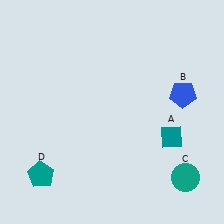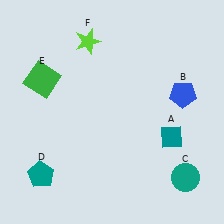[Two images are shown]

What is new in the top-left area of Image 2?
A lime star (F) was added in the top-left area of Image 2.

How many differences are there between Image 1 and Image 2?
There are 2 differences between the two images.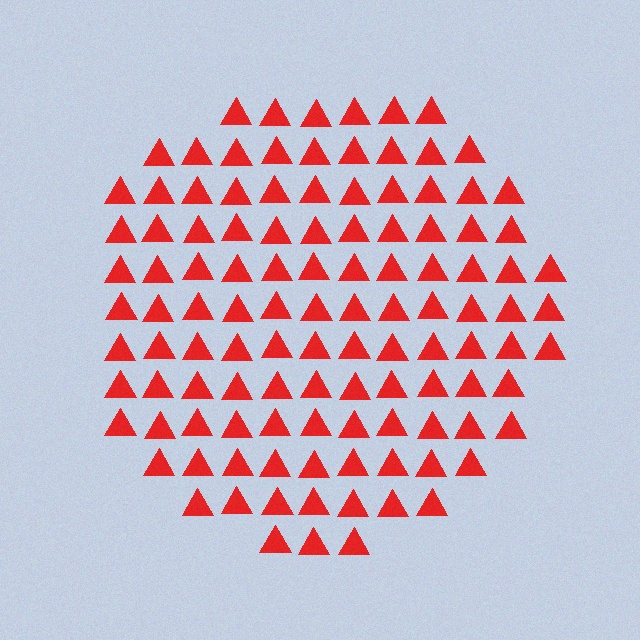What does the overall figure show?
The overall figure shows a circle.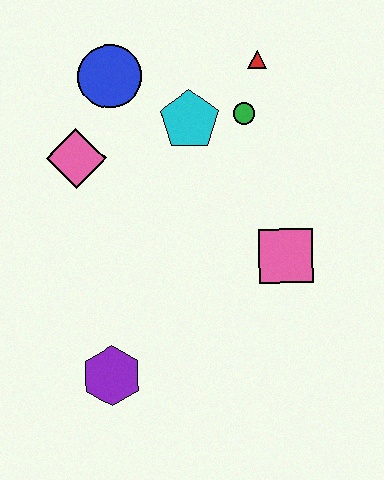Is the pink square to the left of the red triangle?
No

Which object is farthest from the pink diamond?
The pink square is farthest from the pink diamond.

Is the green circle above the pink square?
Yes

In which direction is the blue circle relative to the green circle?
The blue circle is to the left of the green circle.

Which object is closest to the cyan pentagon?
The green circle is closest to the cyan pentagon.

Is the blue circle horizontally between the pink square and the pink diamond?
Yes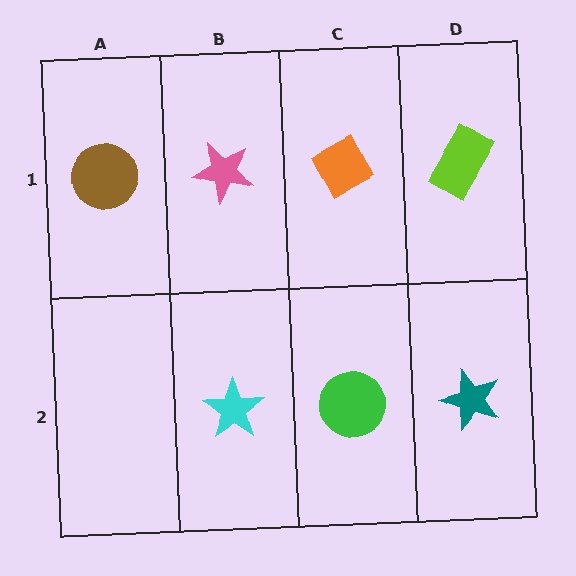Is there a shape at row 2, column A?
No, that cell is empty.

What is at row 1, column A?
A brown circle.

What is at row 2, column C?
A green circle.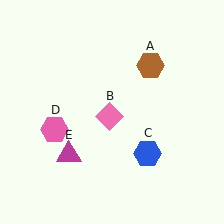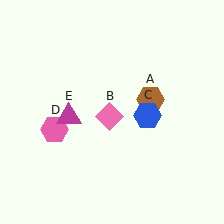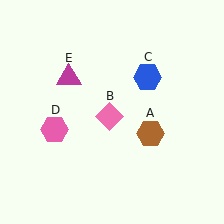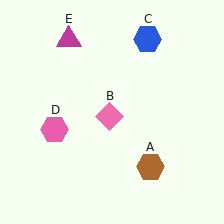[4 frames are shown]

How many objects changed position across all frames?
3 objects changed position: brown hexagon (object A), blue hexagon (object C), magenta triangle (object E).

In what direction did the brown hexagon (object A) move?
The brown hexagon (object A) moved down.